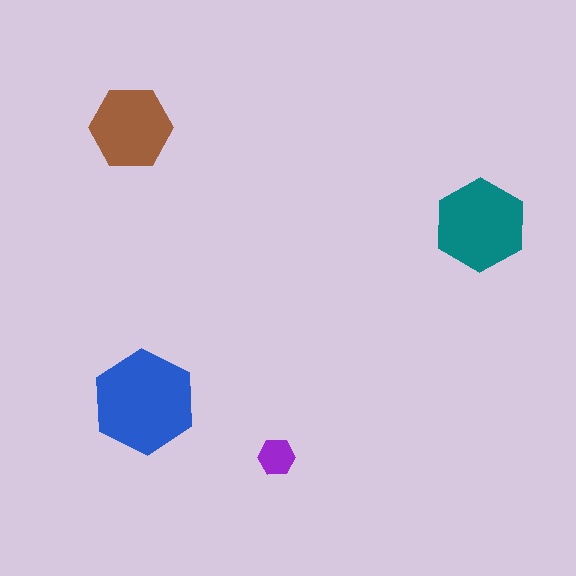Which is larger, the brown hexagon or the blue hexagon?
The blue one.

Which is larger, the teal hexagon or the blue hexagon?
The blue one.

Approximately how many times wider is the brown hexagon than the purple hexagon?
About 2 times wider.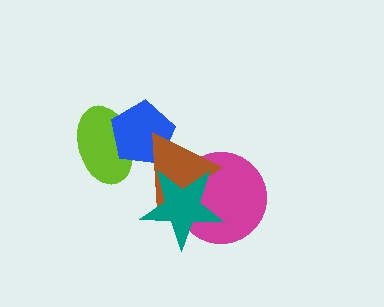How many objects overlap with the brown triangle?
3 objects overlap with the brown triangle.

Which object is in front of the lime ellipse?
The blue pentagon is in front of the lime ellipse.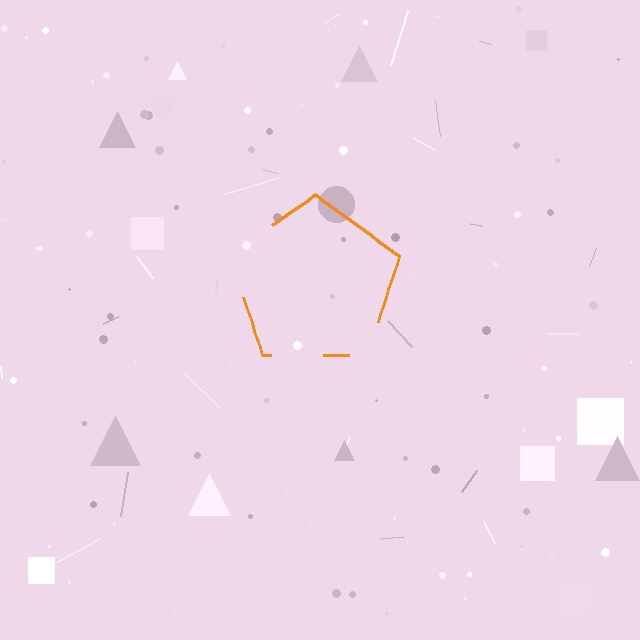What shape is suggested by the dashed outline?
The dashed outline suggests a pentagon.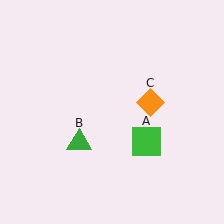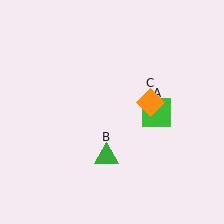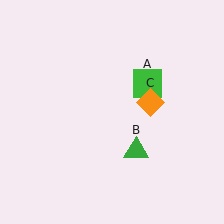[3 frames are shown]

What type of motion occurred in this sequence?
The green square (object A), green triangle (object B) rotated counterclockwise around the center of the scene.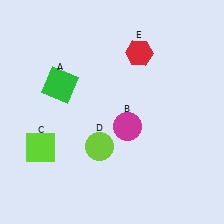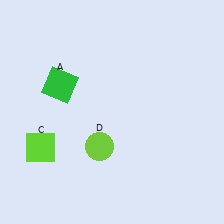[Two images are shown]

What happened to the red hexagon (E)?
The red hexagon (E) was removed in Image 2. It was in the top-right area of Image 1.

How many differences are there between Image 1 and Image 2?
There are 2 differences between the two images.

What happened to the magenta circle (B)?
The magenta circle (B) was removed in Image 2. It was in the bottom-right area of Image 1.